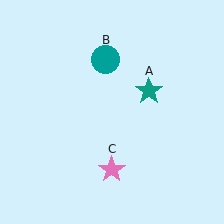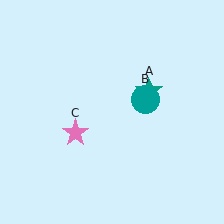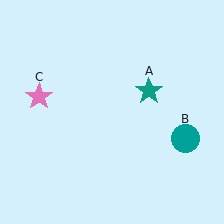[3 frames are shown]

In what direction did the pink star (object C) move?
The pink star (object C) moved up and to the left.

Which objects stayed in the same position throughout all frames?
Teal star (object A) remained stationary.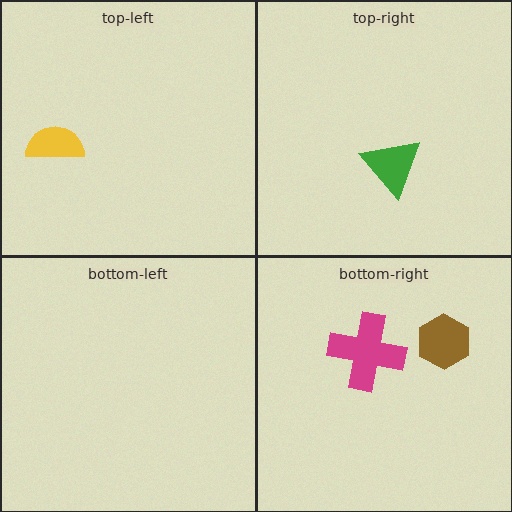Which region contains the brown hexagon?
The bottom-right region.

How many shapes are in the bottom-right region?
2.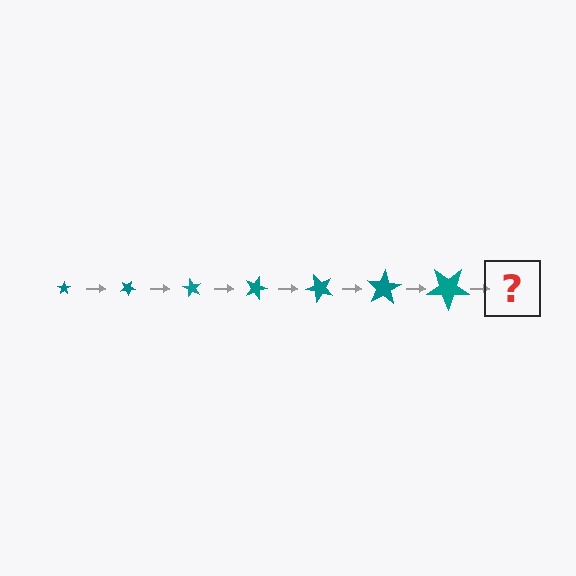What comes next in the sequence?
The next element should be a star, larger than the previous one and rotated 210 degrees from the start.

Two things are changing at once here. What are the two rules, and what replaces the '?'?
The two rules are that the star grows larger each step and it rotates 30 degrees each step. The '?' should be a star, larger than the previous one and rotated 210 degrees from the start.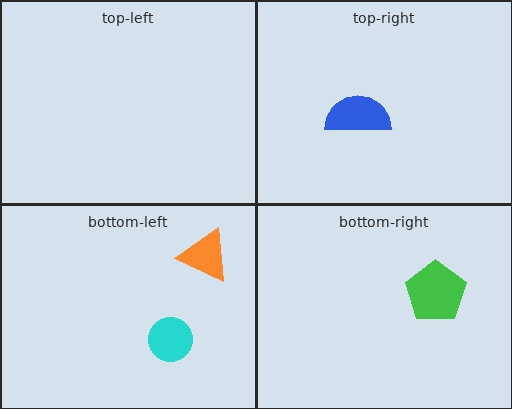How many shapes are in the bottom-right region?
1.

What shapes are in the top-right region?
The blue semicircle.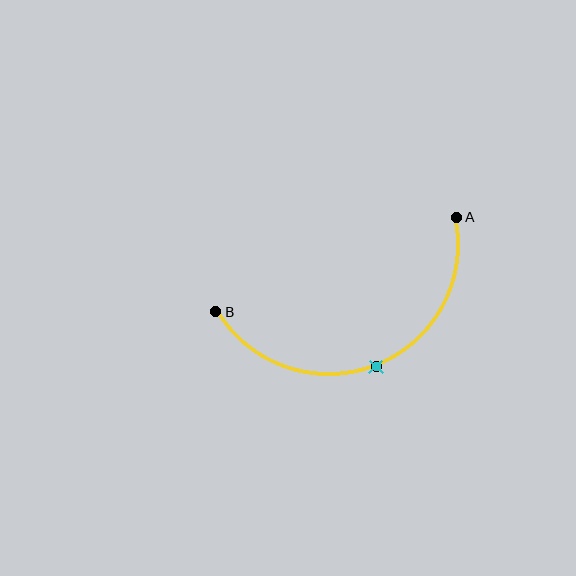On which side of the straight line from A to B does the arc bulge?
The arc bulges below the straight line connecting A and B.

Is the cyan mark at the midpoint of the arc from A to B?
Yes. The cyan mark lies on the arc at equal arc-length from both A and B — it is the arc midpoint.